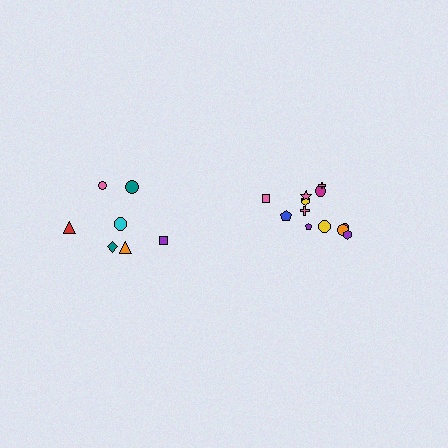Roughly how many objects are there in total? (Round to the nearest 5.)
Roughly 20 objects in total.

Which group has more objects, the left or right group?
The right group.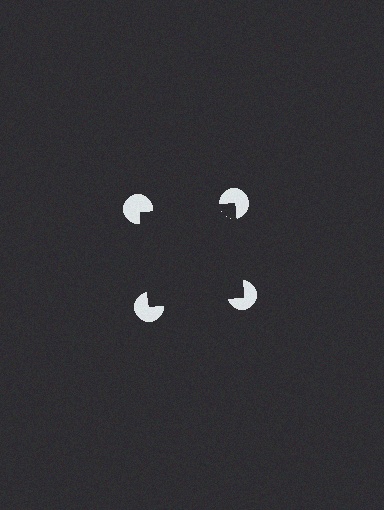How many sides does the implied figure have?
4 sides.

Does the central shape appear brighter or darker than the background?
It typically appears slightly darker than the background, even though no actual brightness change is drawn.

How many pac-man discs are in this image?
There are 4 — one at each vertex of the illusory square.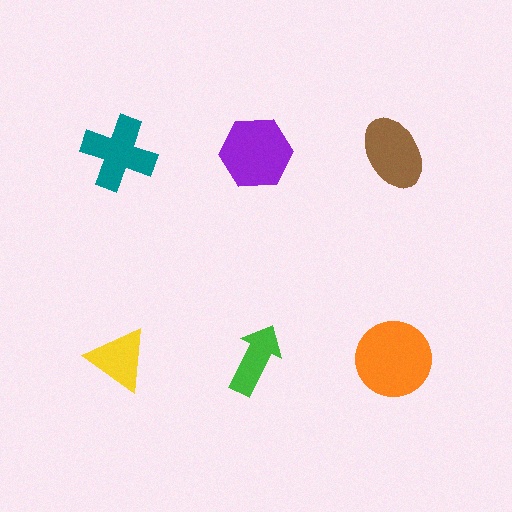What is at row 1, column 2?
A purple hexagon.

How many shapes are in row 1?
3 shapes.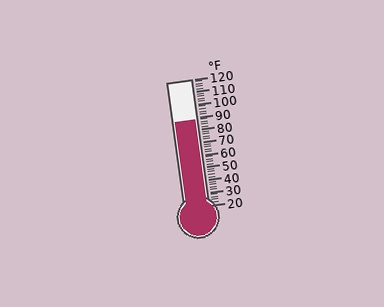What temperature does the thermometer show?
The thermometer shows approximately 88°F.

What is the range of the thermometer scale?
The thermometer scale ranges from 20°F to 120°F.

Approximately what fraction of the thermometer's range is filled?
The thermometer is filled to approximately 70% of its range.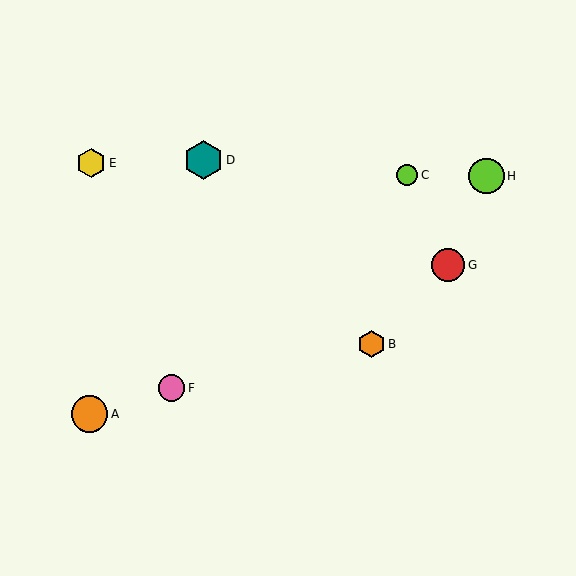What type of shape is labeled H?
Shape H is a lime circle.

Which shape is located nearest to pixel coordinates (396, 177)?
The lime circle (labeled C) at (407, 175) is nearest to that location.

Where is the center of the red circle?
The center of the red circle is at (448, 265).